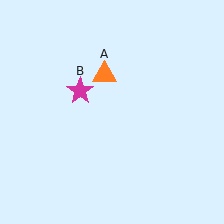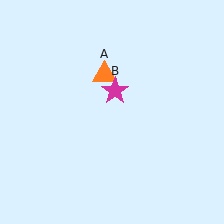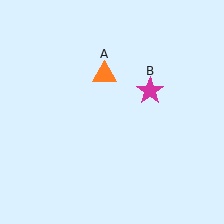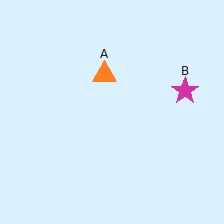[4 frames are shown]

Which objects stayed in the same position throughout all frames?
Orange triangle (object A) remained stationary.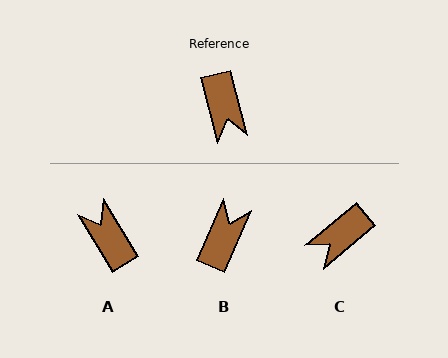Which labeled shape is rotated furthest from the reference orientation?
A, about 163 degrees away.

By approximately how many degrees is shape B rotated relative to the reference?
Approximately 143 degrees counter-clockwise.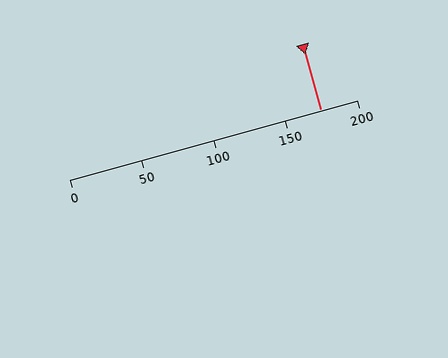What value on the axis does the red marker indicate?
The marker indicates approximately 175.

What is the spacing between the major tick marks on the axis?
The major ticks are spaced 50 apart.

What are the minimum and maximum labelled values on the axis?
The axis runs from 0 to 200.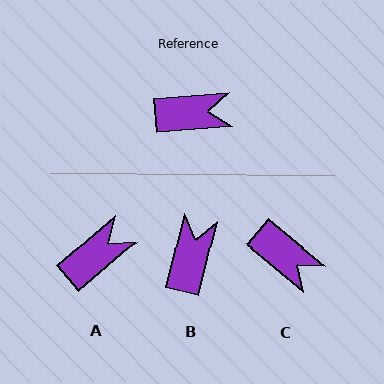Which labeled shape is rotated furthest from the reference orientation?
B, about 71 degrees away.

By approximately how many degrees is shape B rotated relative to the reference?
Approximately 71 degrees counter-clockwise.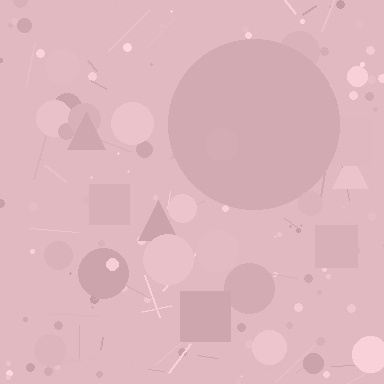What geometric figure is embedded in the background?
A circle is embedded in the background.